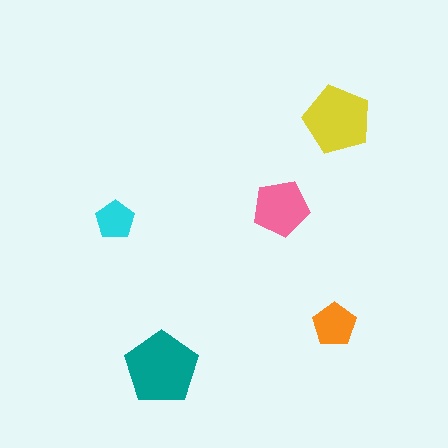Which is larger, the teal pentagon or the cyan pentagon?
The teal one.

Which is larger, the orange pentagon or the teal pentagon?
The teal one.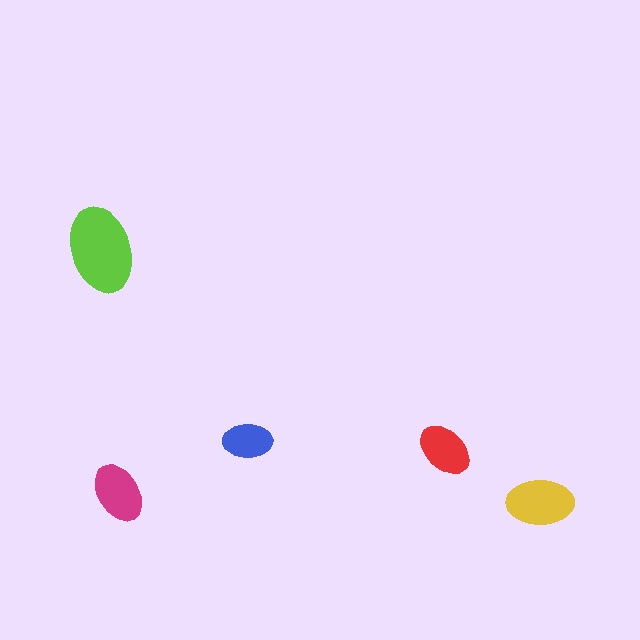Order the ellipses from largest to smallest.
the lime one, the yellow one, the magenta one, the red one, the blue one.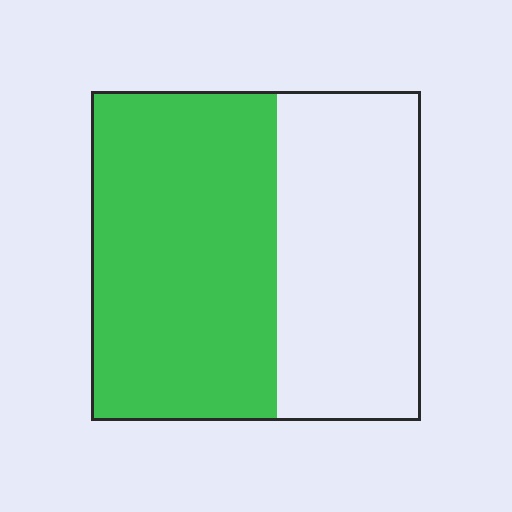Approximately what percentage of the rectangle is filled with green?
Approximately 55%.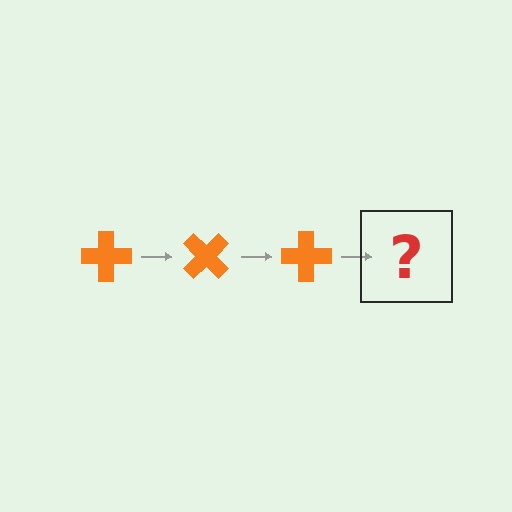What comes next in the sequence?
The next element should be an orange cross rotated 135 degrees.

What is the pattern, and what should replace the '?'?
The pattern is that the cross rotates 45 degrees each step. The '?' should be an orange cross rotated 135 degrees.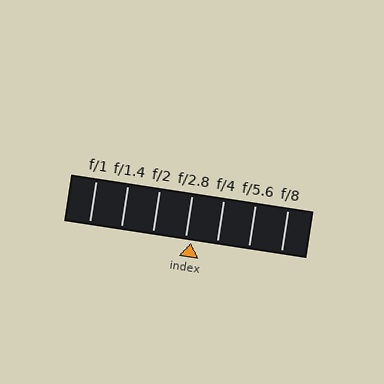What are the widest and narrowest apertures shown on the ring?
The widest aperture shown is f/1 and the narrowest is f/8.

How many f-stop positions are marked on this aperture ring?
There are 7 f-stop positions marked.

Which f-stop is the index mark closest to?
The index mark is closest to f/2.8.